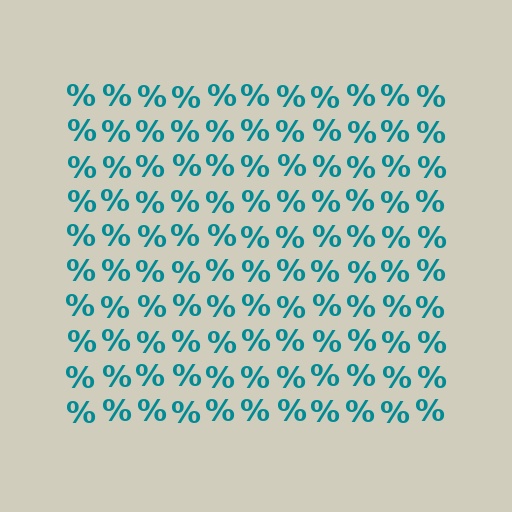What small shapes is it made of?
It is made of small percent signs.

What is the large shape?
The large shape is a square.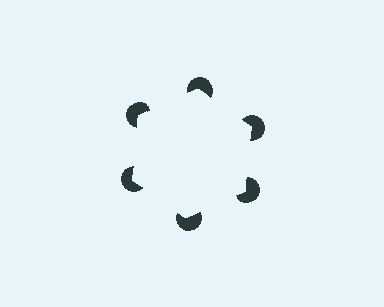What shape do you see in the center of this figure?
An illusory hexagon — its edges are inferred from the aligned wedge cuts in the pac-man discs, not physically drawn.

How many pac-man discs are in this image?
There are 6 — one at each vertex of the illusory hexagon.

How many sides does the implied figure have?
6 sides.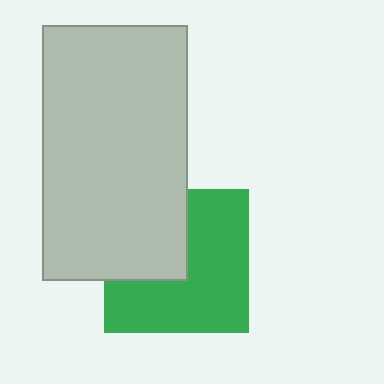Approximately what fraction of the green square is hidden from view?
Roughly 37% of the green square is hidden behind the light gray rectangle.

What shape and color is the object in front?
The object in front is a light gray rectangle.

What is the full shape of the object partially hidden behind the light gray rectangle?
The partially hidden object is a green square.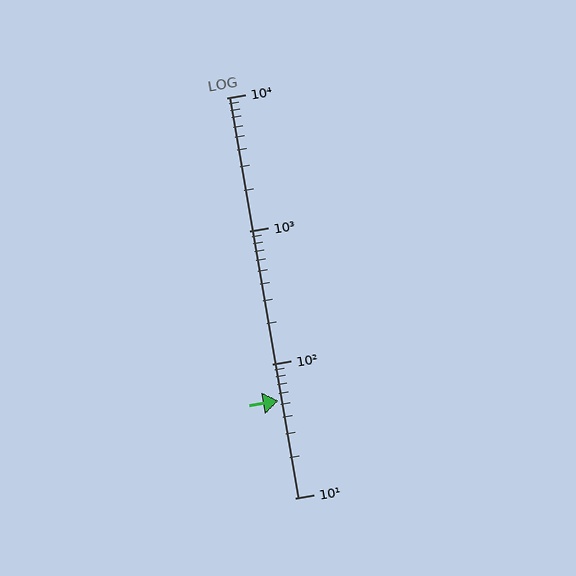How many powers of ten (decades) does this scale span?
The scale spans 3 decades, from 10 to 10000.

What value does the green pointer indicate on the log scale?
The pointer indicates approximately 53.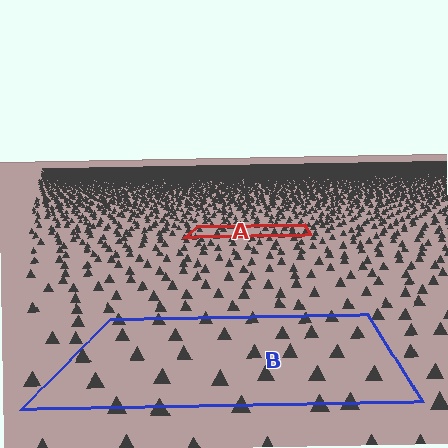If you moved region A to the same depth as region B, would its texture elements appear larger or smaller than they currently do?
They would appear larger. At a closer depth, the same texture elements are projected at a bigger on-screen size.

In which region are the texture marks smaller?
The texture marks are smaller in region A, because it is farther away.